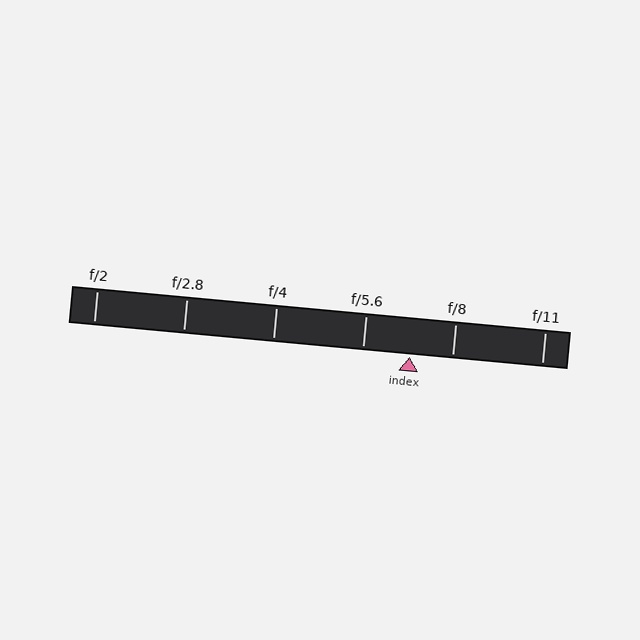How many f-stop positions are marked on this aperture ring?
There are 6 f-stop positions marked.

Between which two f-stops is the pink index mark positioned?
The index mark is between f/5.6 and f/8.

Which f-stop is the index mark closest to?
The index mark is closest to f/8.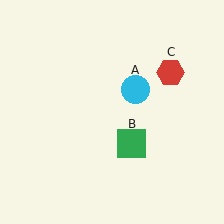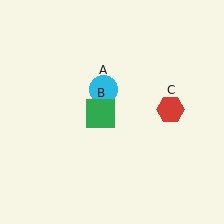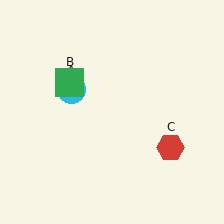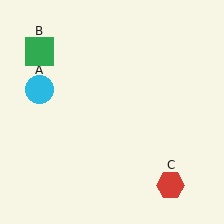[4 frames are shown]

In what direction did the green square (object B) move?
The green square (object B) moved up and to the left.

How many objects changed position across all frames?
3 objects changed position: cyan circle (object A), green square (object B), red hexagon (object C).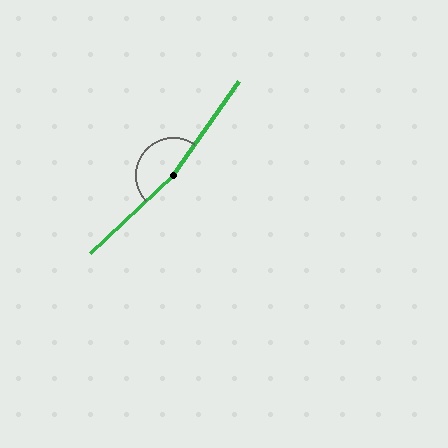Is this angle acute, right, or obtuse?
It is obtuse.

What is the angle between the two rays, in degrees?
Approximately 168 degrees.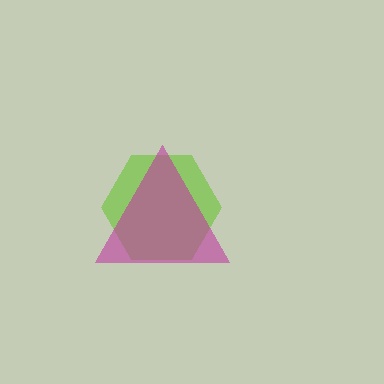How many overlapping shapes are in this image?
There are 2 overlapping shapes in the image.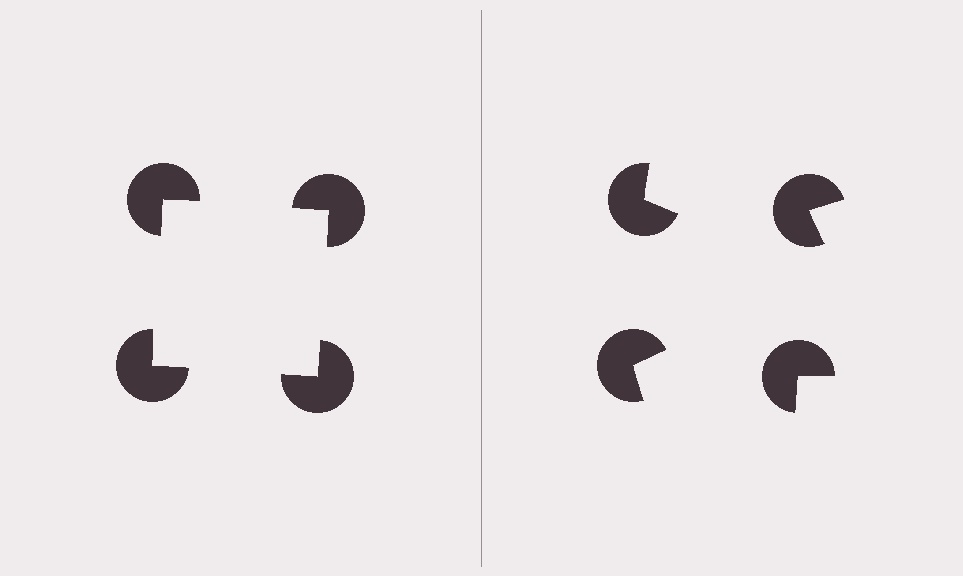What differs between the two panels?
The pac-man discs are positioned identically on both sides; only the wedge orientations differ. On the left they align to a square; on the right they are misaligned.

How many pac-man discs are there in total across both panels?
8 — 4 on each side.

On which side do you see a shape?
An illusory square appears on the left side. On the right side the wedge cuts are rotated, so no coherent shape forms.